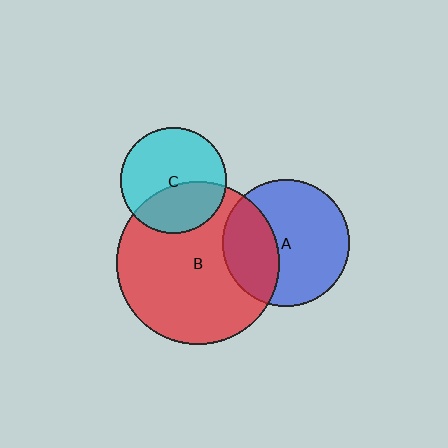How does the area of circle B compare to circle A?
Approximately 1.7 times.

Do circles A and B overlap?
Yes.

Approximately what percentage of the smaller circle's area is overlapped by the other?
Approximately 35%.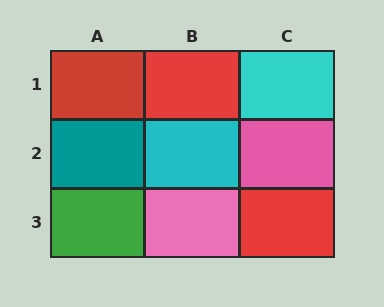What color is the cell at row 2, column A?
Teal.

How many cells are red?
3 cells are red.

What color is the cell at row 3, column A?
Green.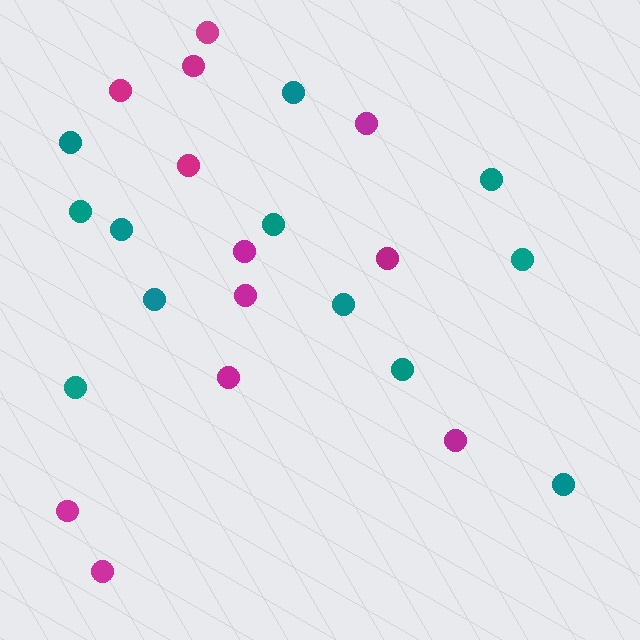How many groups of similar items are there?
There are 2 groups: one group of teal circles (12) and one group of magenta circles (12).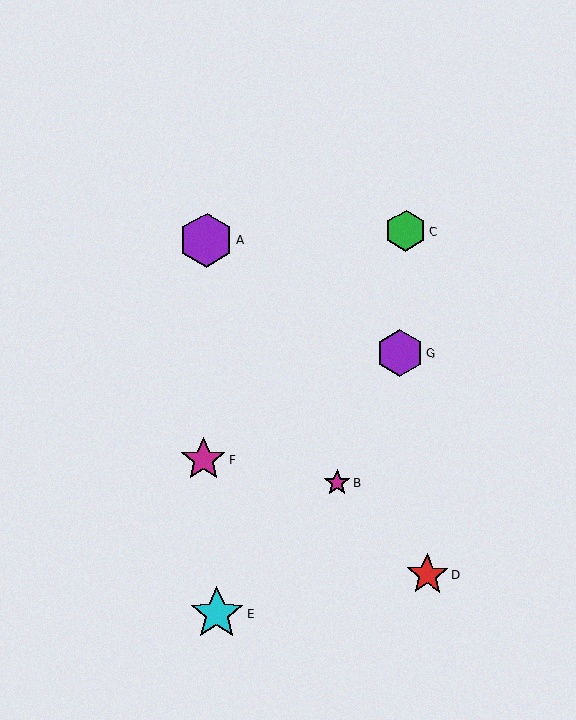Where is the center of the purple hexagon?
The center of the purple hexagon is at (206, 240).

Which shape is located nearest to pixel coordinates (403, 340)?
The purple hexagon (labeled G) at (400, 353) is nearest to that location.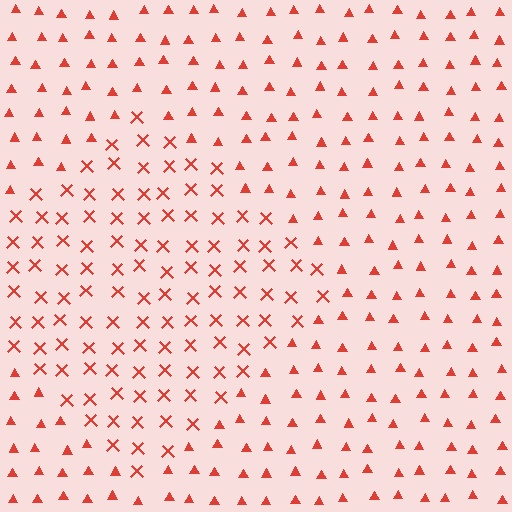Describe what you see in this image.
The image is filled with small red elements arranged in a uniform grid. A diamond-shaped region contains X marks, while the surrounding area contains triangles. The boundary is defined purely by the change in element shape.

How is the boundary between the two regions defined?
The boundary is defined by a change in element shape: X marks inside vs. triangles outside. All elements share the same color and spacing.